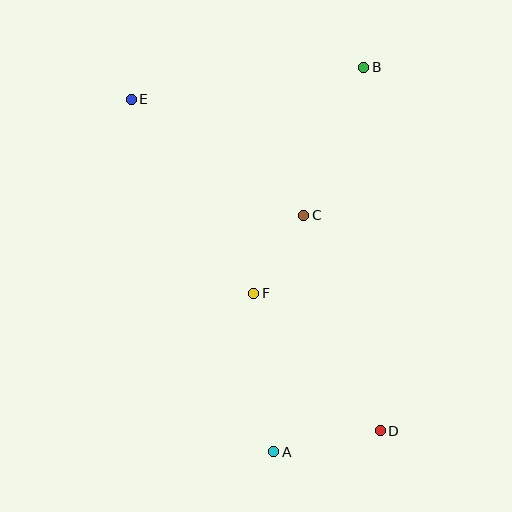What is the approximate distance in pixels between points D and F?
The distance between D and F is approximately 187 pixels.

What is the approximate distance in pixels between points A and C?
The distance between A and C is approximately 238 pixels.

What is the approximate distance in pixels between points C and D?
The distance between C and D is approximately 229 pixels.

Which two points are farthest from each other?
Points D and E are farthest from each other.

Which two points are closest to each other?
Points C and F are closest to each other.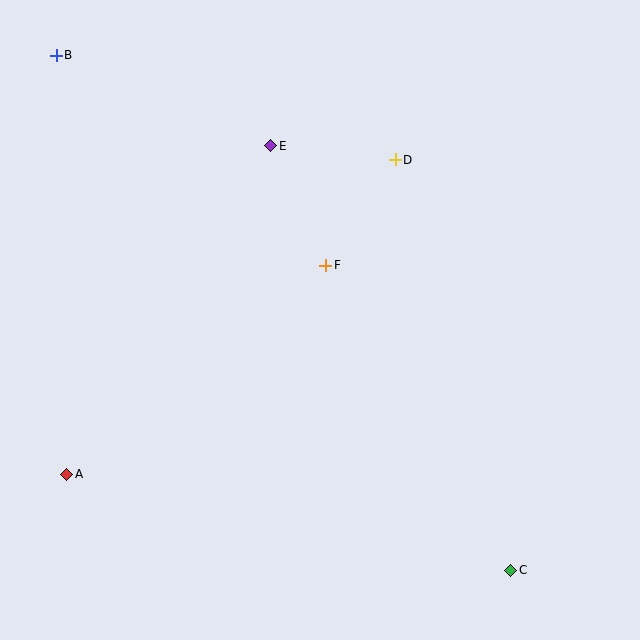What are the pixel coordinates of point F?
Point F is at (325, 265).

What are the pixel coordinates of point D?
Point D is at (395, 160).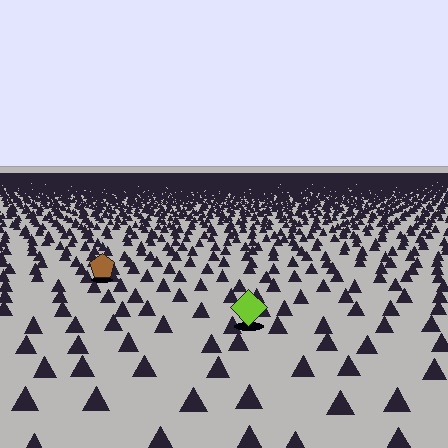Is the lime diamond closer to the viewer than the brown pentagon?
Yes. The lime diamond is closer — you can tell from the texture gradient: the ground texture is coarser near it.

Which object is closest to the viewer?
The lime diamond is closest. The texture marks near it are larger and more spread out.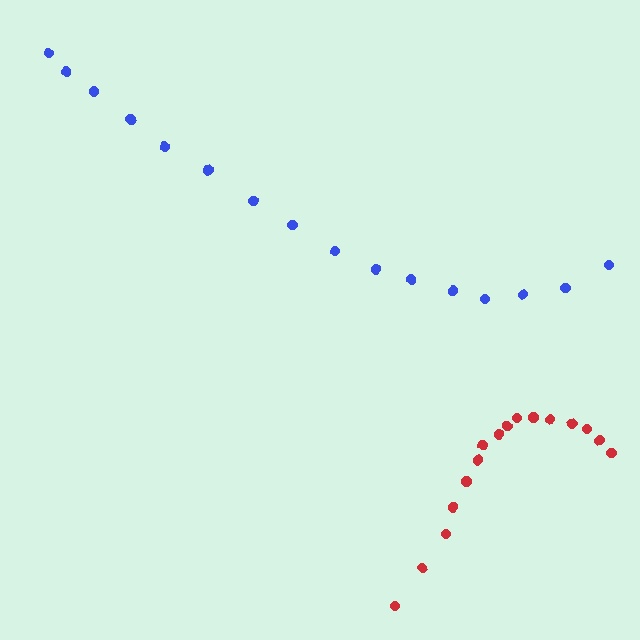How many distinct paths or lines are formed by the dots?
There are 2 distinct paths.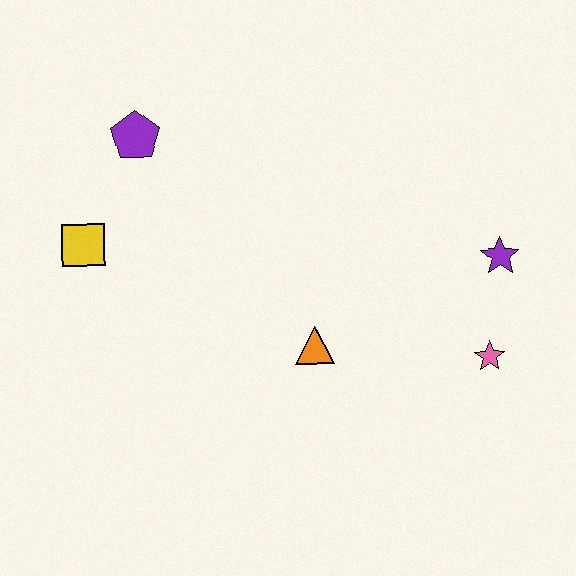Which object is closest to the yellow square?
The purple pentagon is closest to the yellow square.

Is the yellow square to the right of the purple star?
No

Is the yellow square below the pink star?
No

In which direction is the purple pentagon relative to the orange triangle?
The purple pentagon is above the orange triangle.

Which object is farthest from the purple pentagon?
The pink star is farthest from the purple pentagon.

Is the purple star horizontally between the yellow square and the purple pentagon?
No